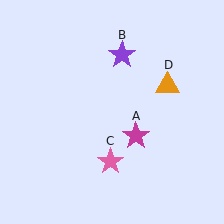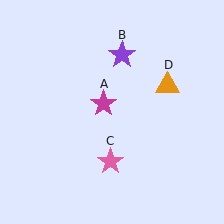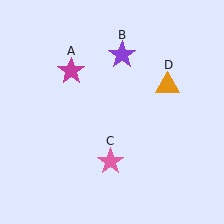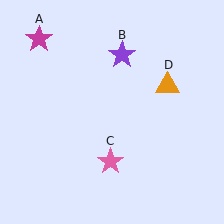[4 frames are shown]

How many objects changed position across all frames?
1 object changed position: magenta star (object A).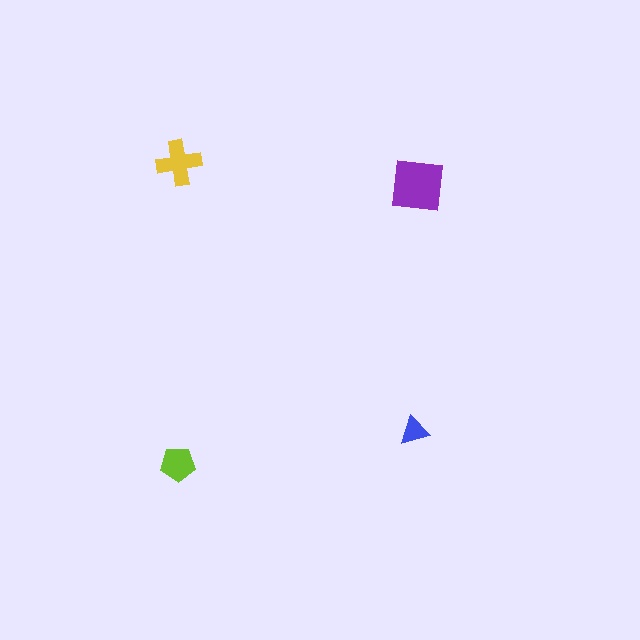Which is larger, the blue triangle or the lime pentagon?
The lime pentagon.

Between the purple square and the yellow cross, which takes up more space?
The purple square.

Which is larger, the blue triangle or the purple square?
The purple square.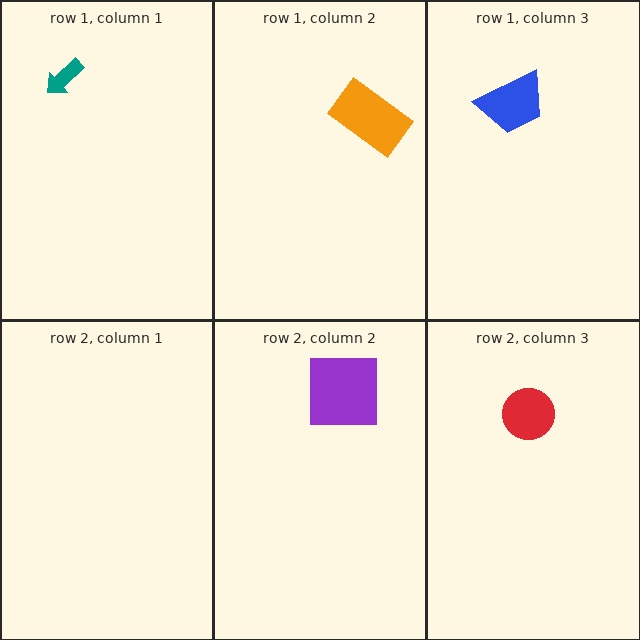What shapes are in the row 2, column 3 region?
The red circle.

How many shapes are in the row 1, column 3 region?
1.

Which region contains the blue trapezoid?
The row 1, column 3 region.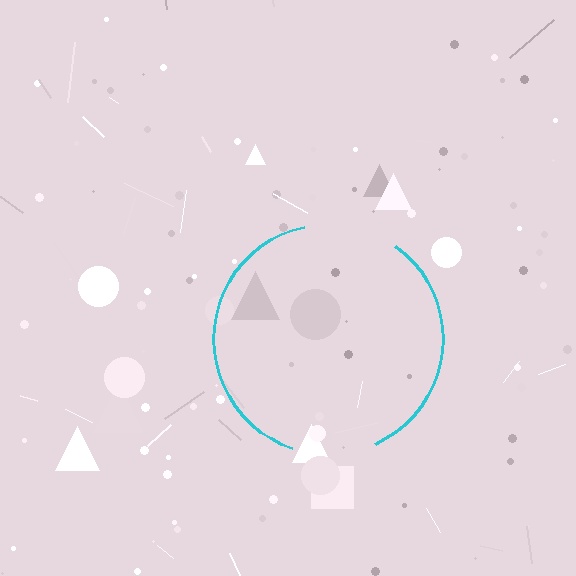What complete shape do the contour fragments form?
The contour fragments form a circle.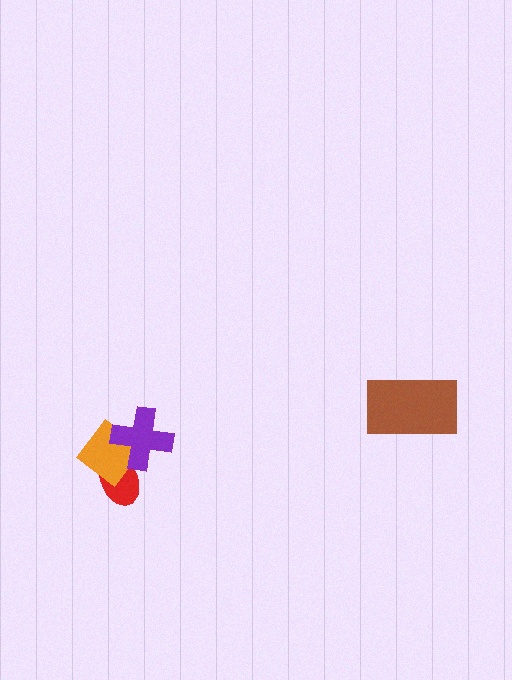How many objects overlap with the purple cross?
2 objects overlap with the purple cross.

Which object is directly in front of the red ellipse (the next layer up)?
The orange diamond is directly in front of the red ellipse.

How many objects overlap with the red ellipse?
2 objects overlap with the red ellipse.